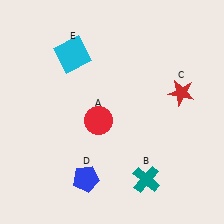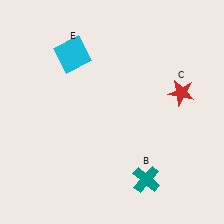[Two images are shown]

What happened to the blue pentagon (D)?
The blue pentagon (D) was removed in Image 2. It was in the bottom-left area of Image 1.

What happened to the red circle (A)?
The red circle (A) was removed in Image 2. It was in the bottom-left area of Image 1.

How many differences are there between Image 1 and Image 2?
There are 2 differences between the two images.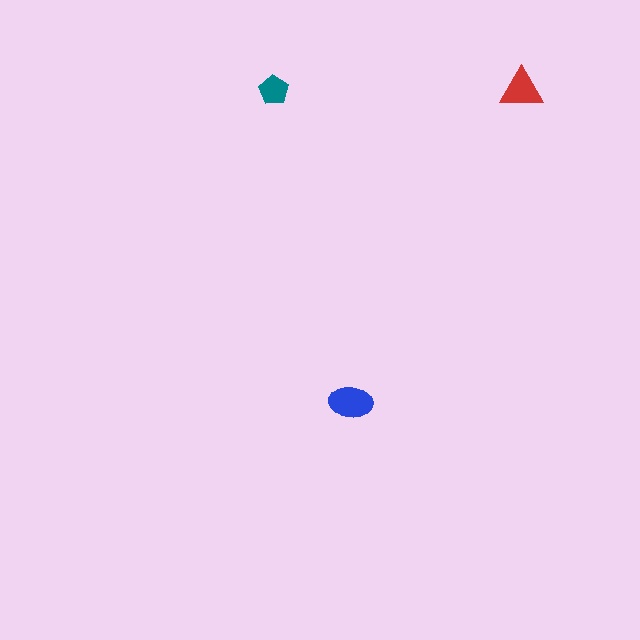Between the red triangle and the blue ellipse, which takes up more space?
The blue ellipse.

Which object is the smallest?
The teal pentagon.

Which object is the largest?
The blue ellipse.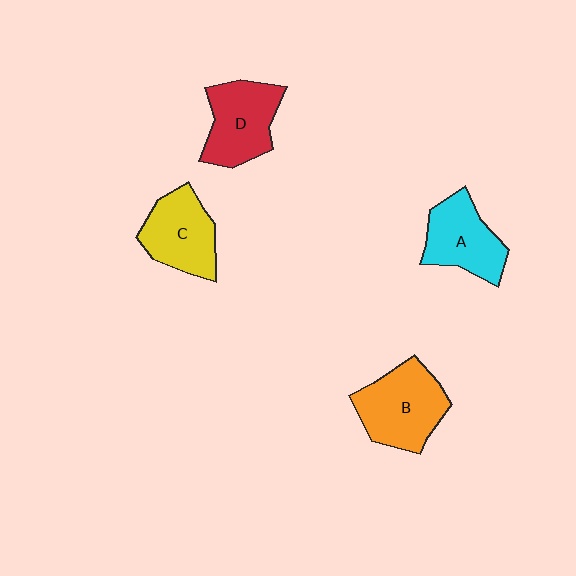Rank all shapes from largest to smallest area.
From largest to smallest: B (orange), D (red), C (yellow), A (cyan).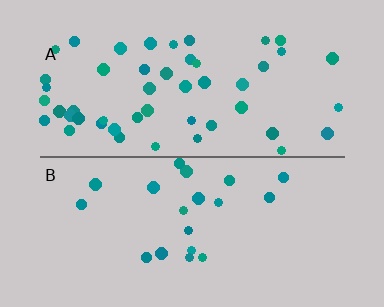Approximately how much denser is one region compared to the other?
Approximately 2.5× — region A over region B.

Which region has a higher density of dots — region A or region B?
A (the top).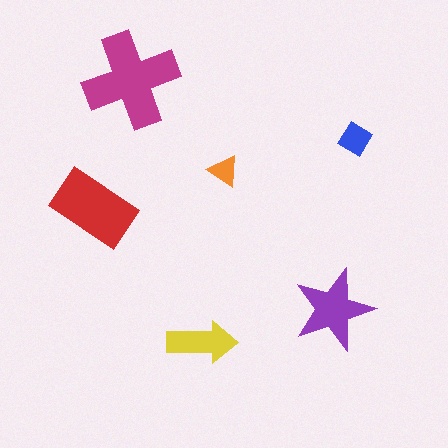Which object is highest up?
The magenta cross is topmost.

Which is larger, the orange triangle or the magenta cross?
The magenta cross.